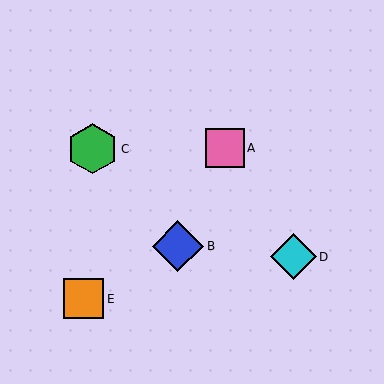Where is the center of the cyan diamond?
The center of the cyan diamond is at (293, 257).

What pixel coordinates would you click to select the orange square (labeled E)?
Click at (84, 299) to select the orange square E.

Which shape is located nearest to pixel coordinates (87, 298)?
The orange square (labeled E) at (84, 299) is nearest to that location.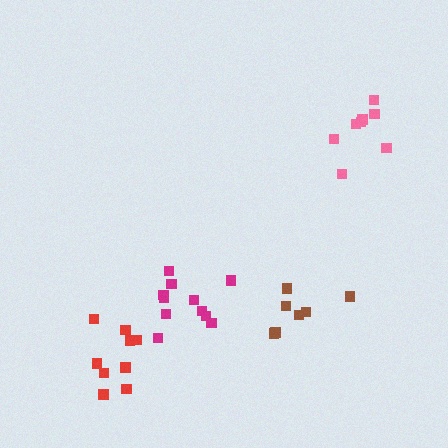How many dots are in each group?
Group 1: 9 dots, Group 2: 11 dots, Group 3: 8 dots, Group 4: 7 dots (35 total).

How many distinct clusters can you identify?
There are 4 distinct clusters.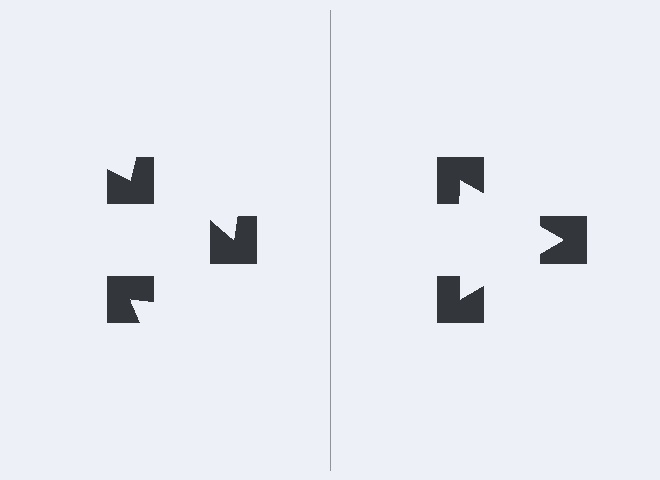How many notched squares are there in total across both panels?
6 — 3 on each side.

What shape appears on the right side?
An illusory triangle.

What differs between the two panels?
The notched squares are positioned identically on both sides; only the wedge orientations differ. On the right they align to a triangle; on the left they are misaligned.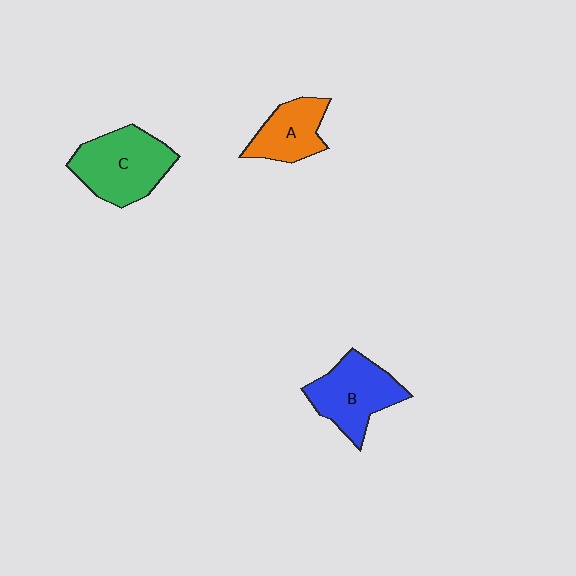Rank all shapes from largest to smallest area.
From largest to smallest: C (green), B (blue), A (orange).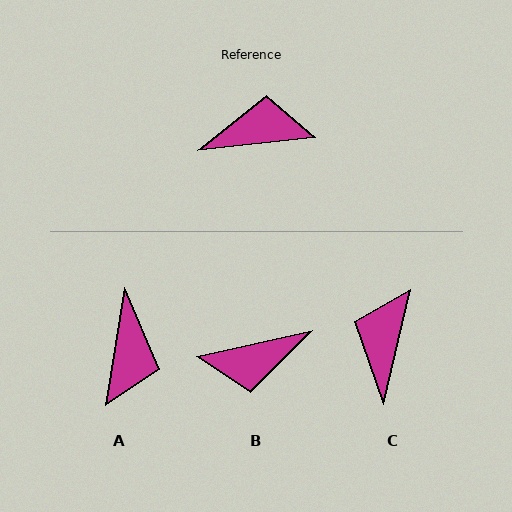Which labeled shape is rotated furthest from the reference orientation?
B, about 174 degrees away.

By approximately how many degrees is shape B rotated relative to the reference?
Approximately 174 degrees clockwise.